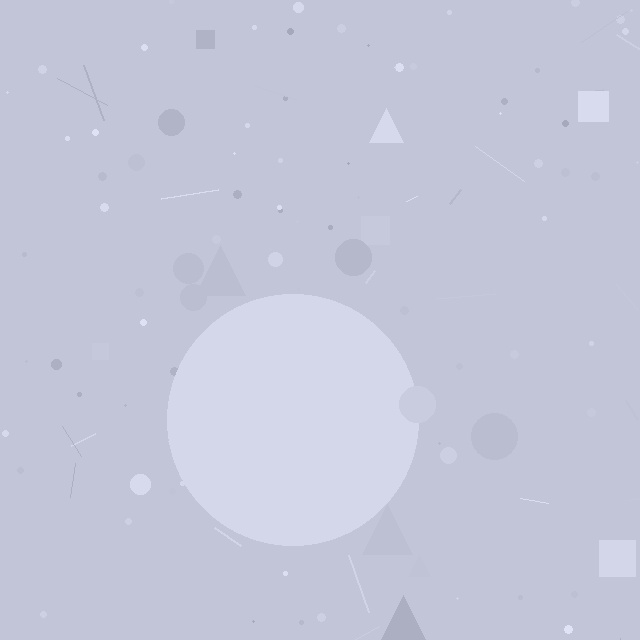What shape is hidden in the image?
A circle is hidden in the image.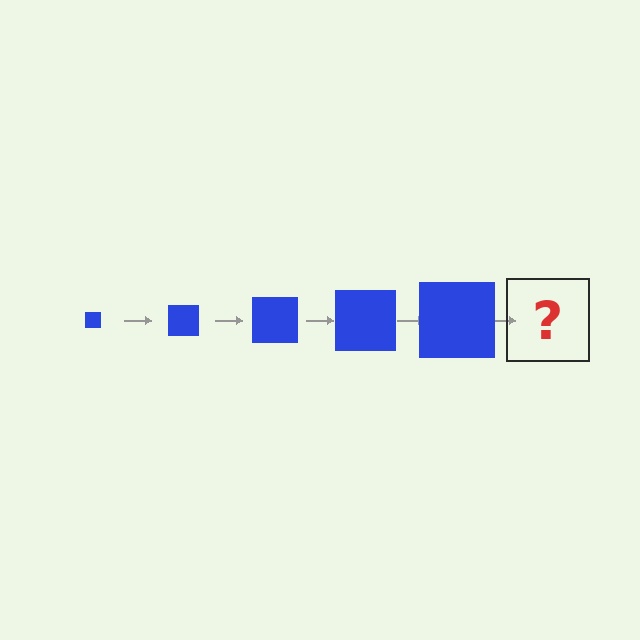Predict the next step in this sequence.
The next step is a blue square, larger than the previous one.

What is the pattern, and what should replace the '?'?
The pattern is that the square gets progressively larger each step. The '?' should be a blue square, larger than the previous one.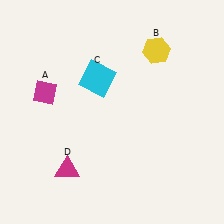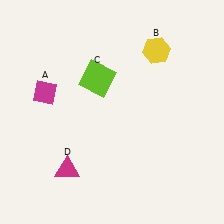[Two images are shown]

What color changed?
The square (C) changed from cyan in Image 1 to lime in Image 2.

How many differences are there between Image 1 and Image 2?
There is 1 difference between the two images.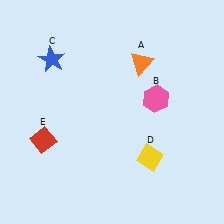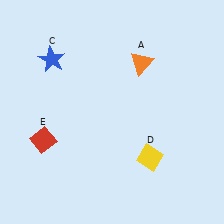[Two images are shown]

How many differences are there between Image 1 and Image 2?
There is 1 difference between the two images.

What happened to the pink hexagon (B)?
The pink hexagon (B) was removed in Image 2. It was in the top-right area of Image 1.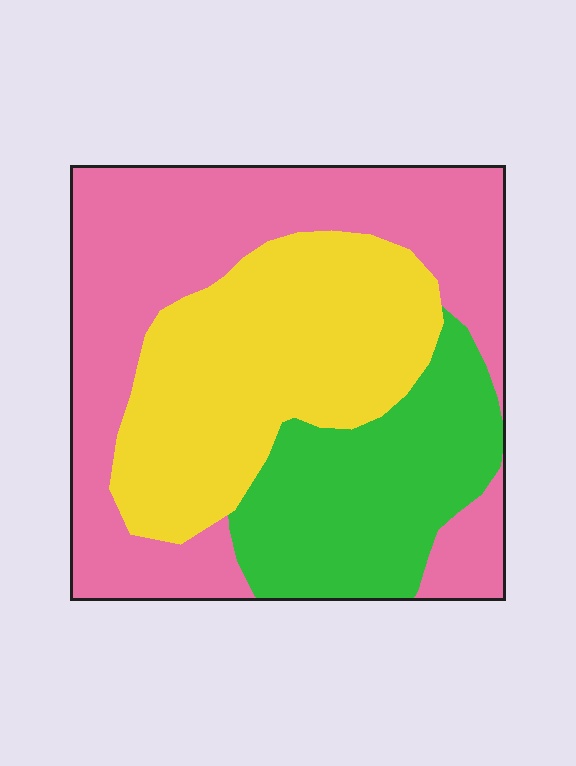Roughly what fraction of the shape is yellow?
Yellow covers 33% of the shape.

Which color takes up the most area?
Pink, at roughly 45%.